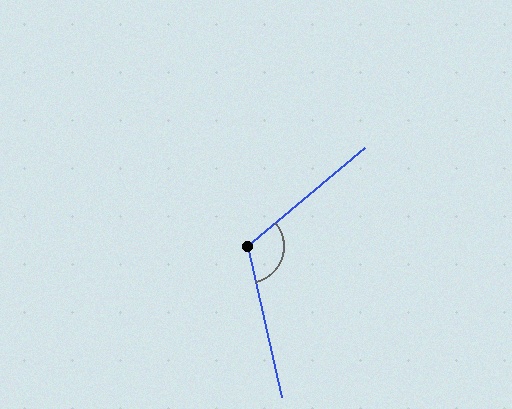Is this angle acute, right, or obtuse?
It is obtuse.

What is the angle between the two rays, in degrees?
Approximately 118 degrees.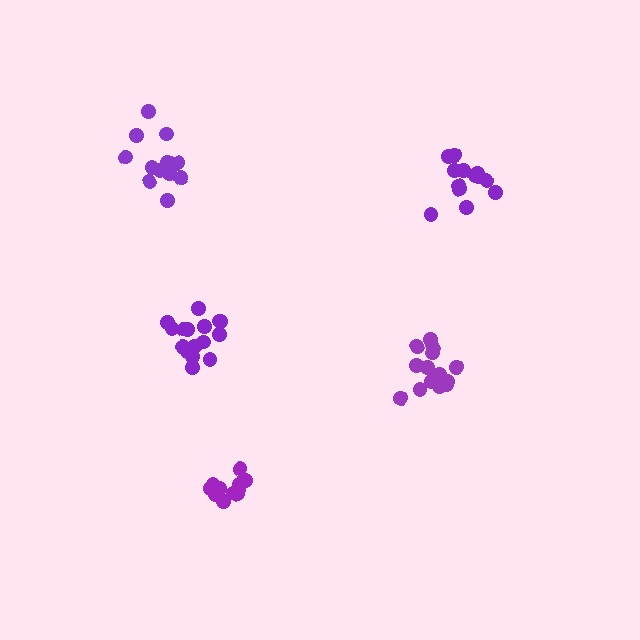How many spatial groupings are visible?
There are 5 spatial groupings.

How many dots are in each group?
Group 1: 13 dots, Group 2: 16 dots, Group 3: 14 dots, Group 4: 14 dots, Group 5: 13 dots (70 total).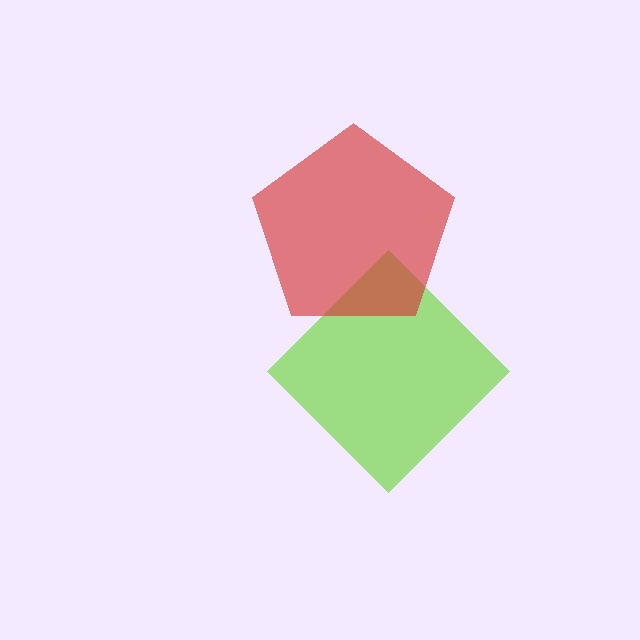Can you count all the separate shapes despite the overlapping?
Yes, there are 2 separate shapes.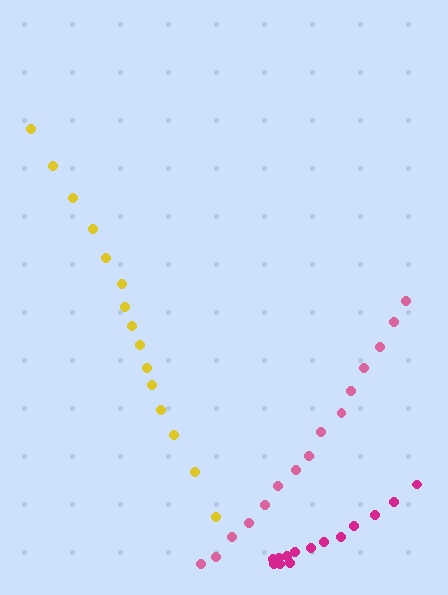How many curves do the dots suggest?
There are 3 distinct paths.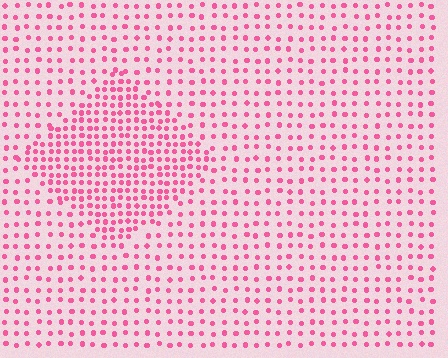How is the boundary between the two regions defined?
The boundary is defined by a change in element density (approximately 2.0x ratio). All elements are the same color, size, and shape.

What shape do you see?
I see a diamond.